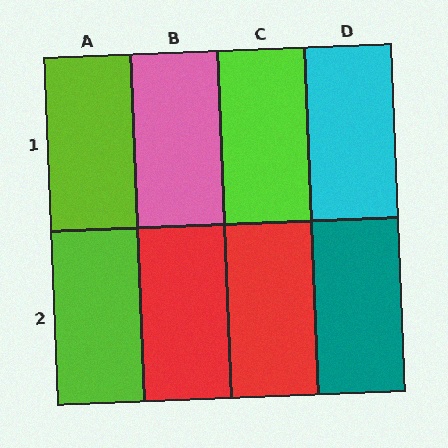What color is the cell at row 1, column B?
Pink.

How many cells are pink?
1 cell is pink.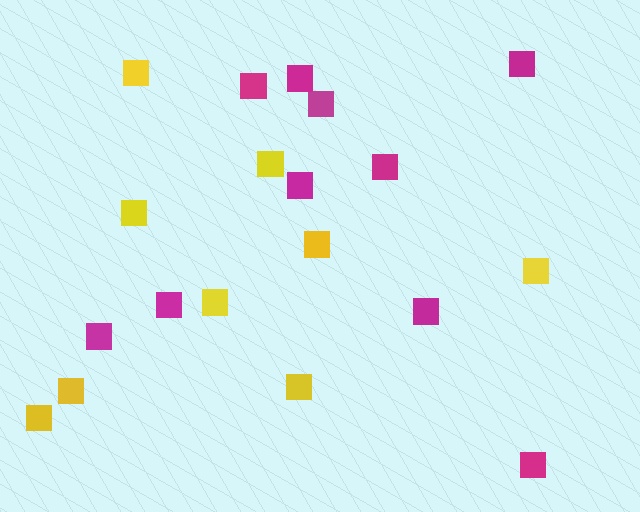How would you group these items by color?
There are 2 groups: one group of magenta squares (10) and one group of yellow squares (9).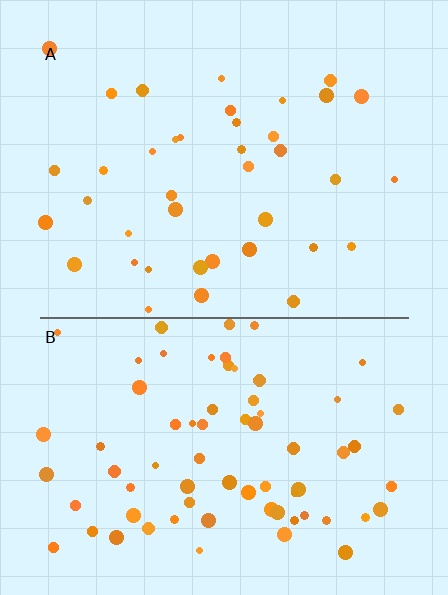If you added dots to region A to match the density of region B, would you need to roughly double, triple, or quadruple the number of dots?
Approximately double.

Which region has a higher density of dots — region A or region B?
B (the bottom).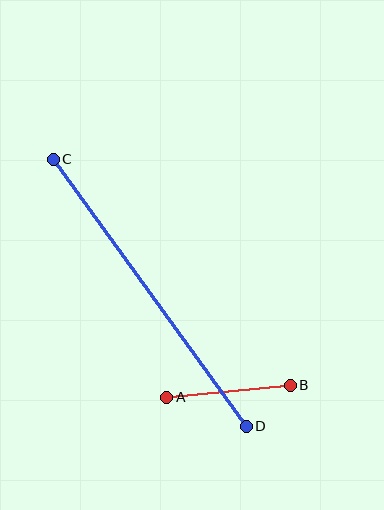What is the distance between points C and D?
The distance is approximately 329 pixels.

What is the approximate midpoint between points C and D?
The midpoint is at approximately (150, 293) pixels.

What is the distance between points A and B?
The distance is approximately 124 pixels.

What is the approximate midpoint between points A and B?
The midpoint is at approximately (229, 391) pixels.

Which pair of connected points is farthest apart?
Points C and D are farthest apart.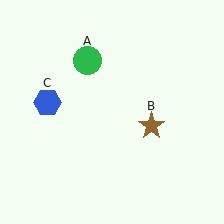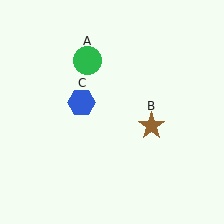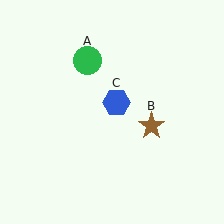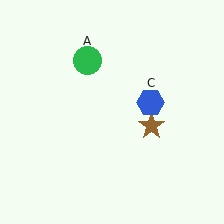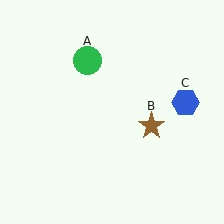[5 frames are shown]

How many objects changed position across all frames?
1 object changed position: blue hexagon (object C).